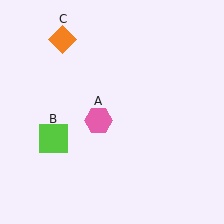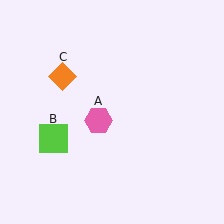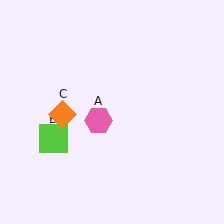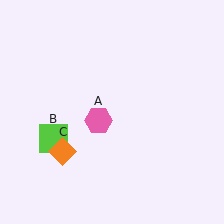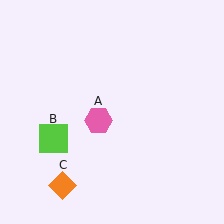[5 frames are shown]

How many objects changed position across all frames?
1 object changed position: orange diamond (object C).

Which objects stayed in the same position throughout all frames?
Pink hexagon (object A) and lime square (object B) remained stationary.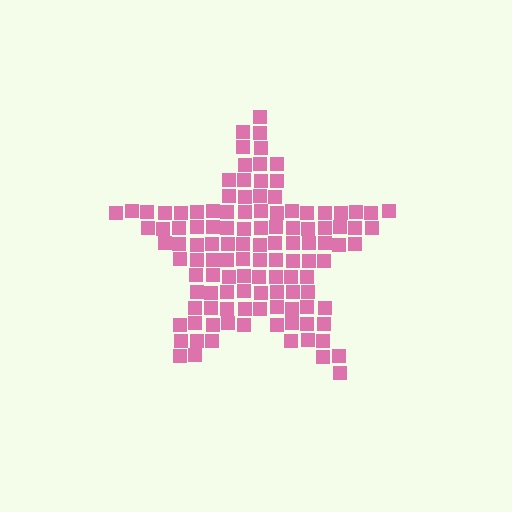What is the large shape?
The large shape is a star.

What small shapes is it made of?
It is made of small squares.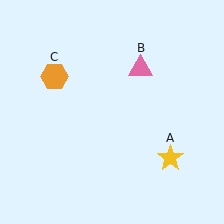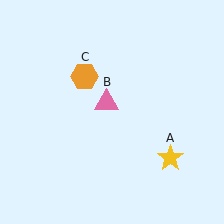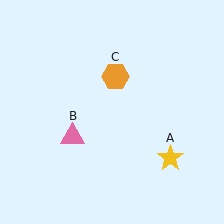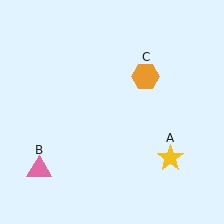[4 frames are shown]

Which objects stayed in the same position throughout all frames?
Yellow star (object A) remained stationary.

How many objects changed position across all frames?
2 objects changed position: pink triangle (object B), orange hexagon (object C).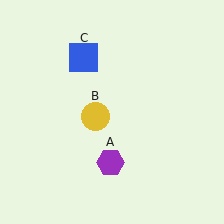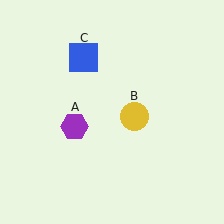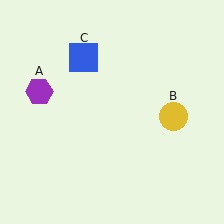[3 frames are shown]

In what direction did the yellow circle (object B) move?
The yellow circle (object B) moved right.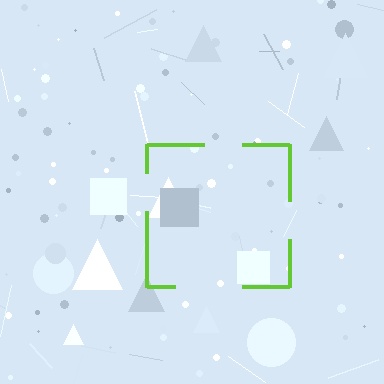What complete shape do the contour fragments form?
The contour fragments form a square.